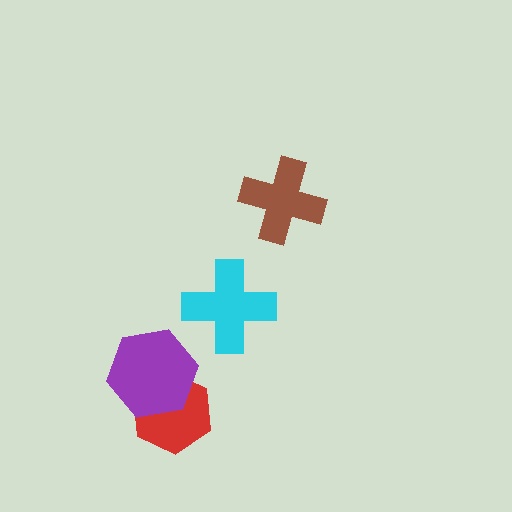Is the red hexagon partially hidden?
Yes, it is partially covered by another shape.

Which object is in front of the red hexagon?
The purple hexagon is in front of the red hexagon.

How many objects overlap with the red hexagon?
1 object overlaps with the red hexagon.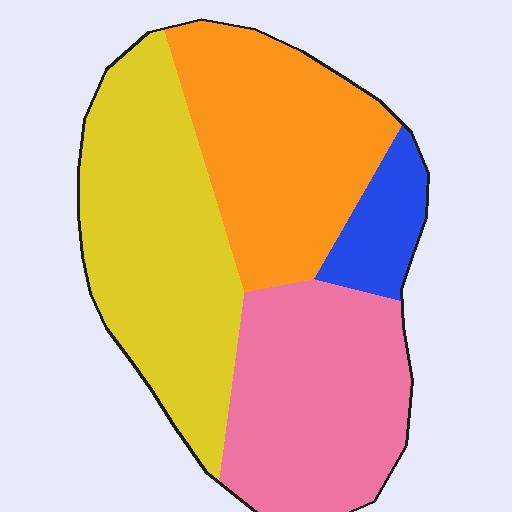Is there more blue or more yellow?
Yellow.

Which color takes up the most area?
Yellow, at roughly 35%.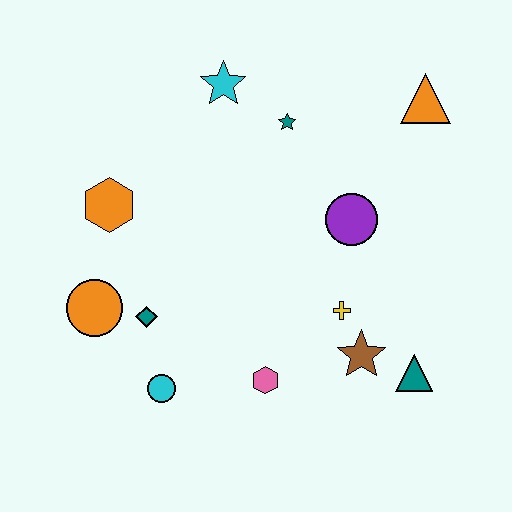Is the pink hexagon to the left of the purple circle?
Yes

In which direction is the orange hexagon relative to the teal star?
The orange hexagon is to the left of the teal star.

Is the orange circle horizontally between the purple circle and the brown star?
No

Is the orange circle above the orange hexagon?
No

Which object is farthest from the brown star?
The cyan star is farthest from the brown star.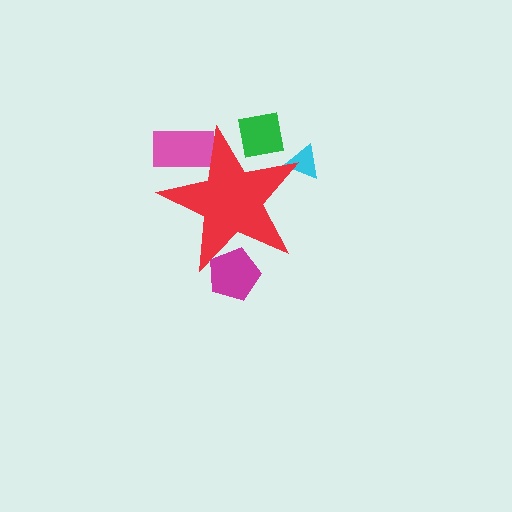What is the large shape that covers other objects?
A red star.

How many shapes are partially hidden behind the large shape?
4 shapes are partially hidden.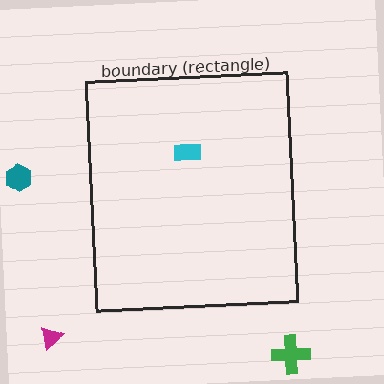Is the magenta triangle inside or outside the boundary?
Outside.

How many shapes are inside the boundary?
1 inside, 3 outside.